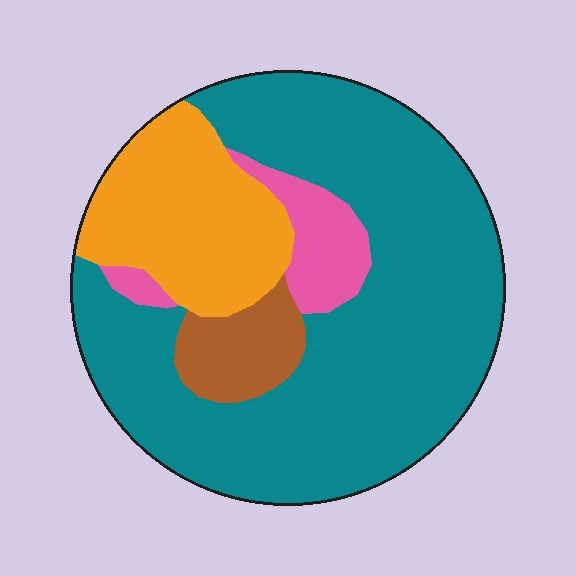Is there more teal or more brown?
Teal.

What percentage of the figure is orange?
Orange takes up about one fifth (1/5) of the figure.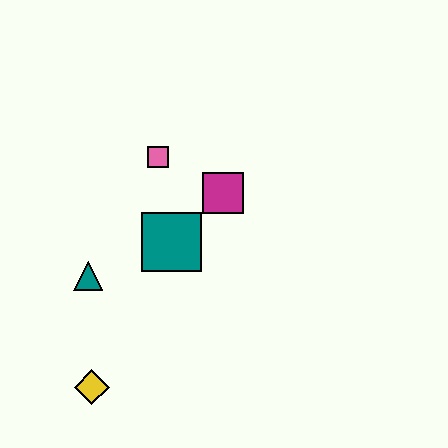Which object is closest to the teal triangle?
The teal square is closest to the teal triangle.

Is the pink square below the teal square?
No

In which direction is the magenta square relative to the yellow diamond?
The magenta square is above the yellow diamond.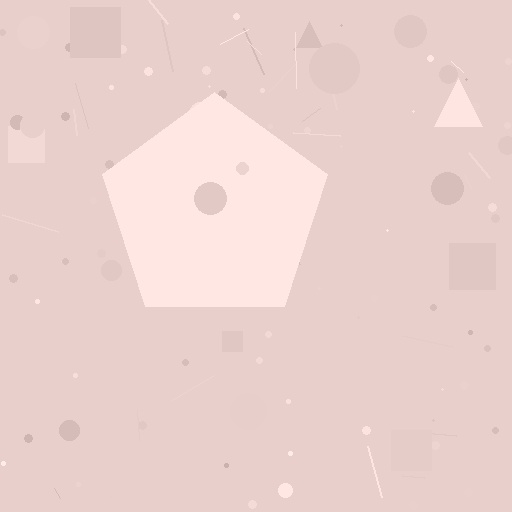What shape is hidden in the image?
A pentagon is hidden in the image.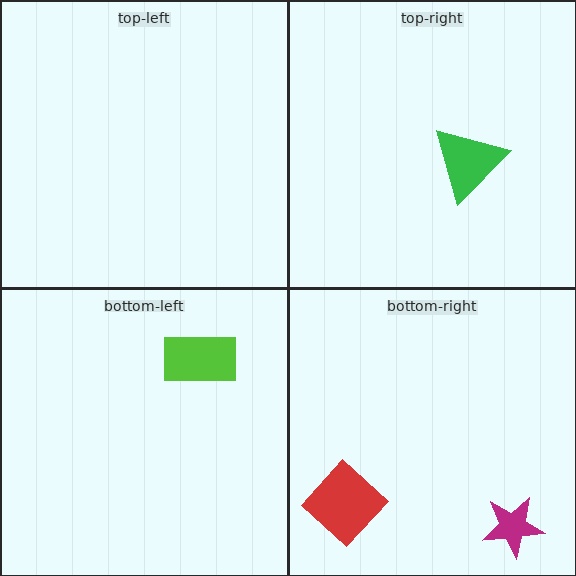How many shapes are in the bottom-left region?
1.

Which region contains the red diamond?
The bottom-right region.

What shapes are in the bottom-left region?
The lime rectangle.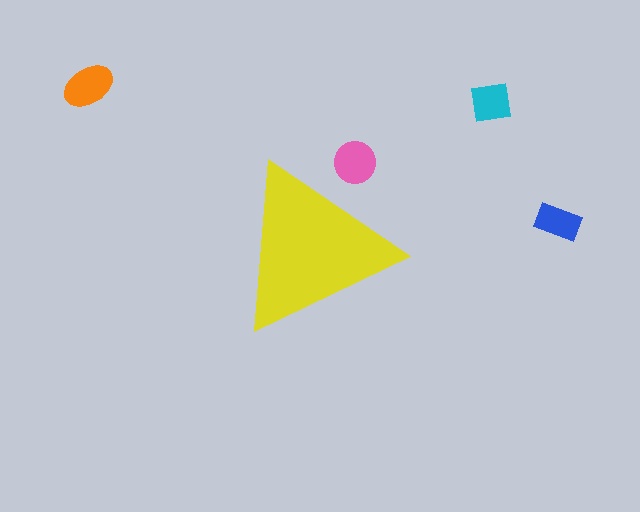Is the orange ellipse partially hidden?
No, the orange ellipse is fully visible.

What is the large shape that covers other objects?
A yellow triangle.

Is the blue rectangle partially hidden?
No, the blue rectangle is fully visible.